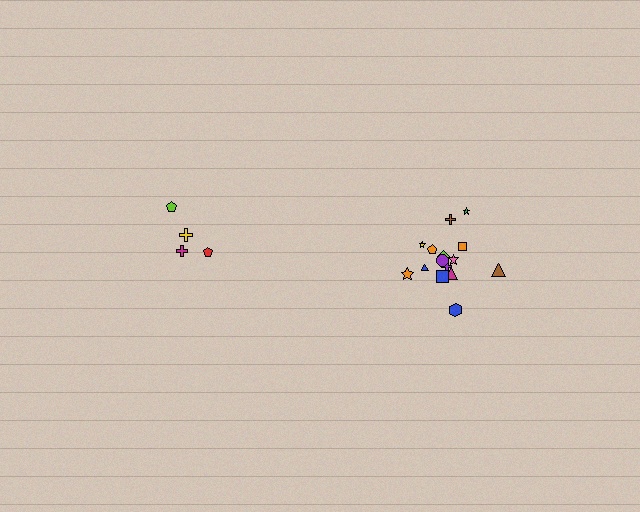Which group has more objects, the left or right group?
The right group.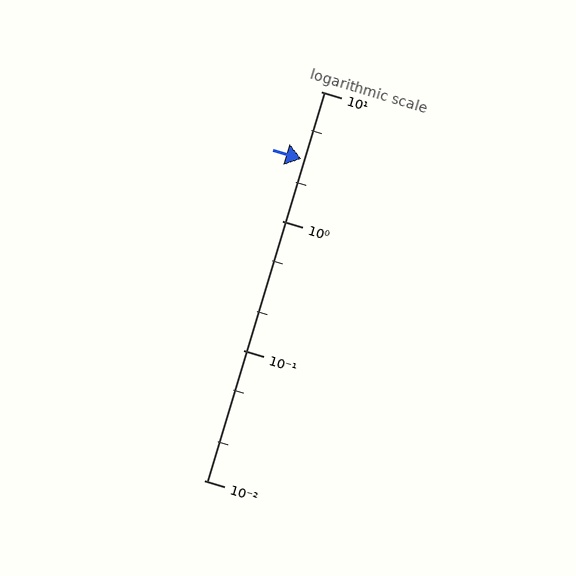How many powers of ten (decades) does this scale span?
The scale spans 3 decades, from 0.01 to 10.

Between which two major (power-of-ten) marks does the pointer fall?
The pointer is between 1 and 10.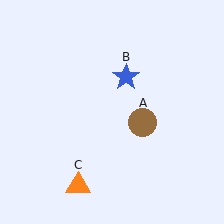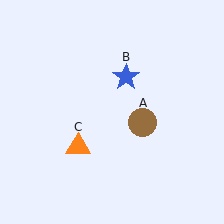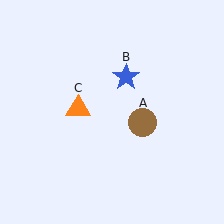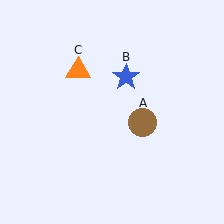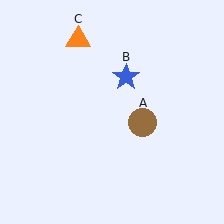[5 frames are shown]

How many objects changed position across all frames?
1 object changed position: orange triangle (object C).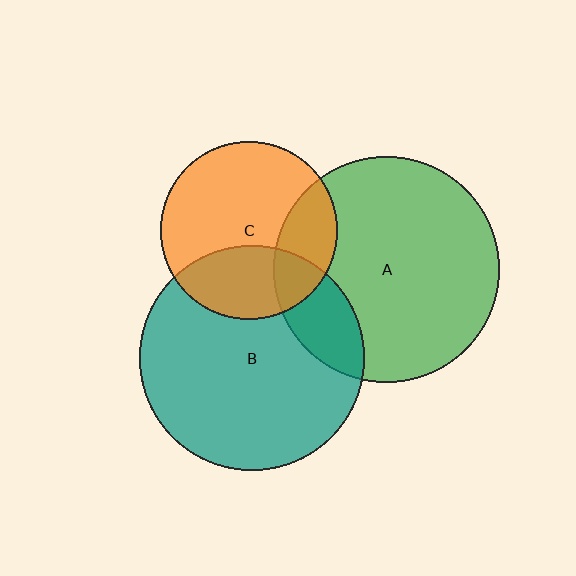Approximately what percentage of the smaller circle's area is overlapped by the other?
Approximately 30%.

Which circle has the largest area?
Circle A (green).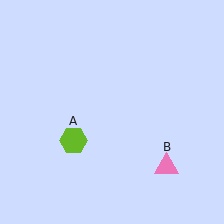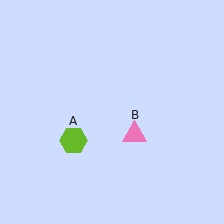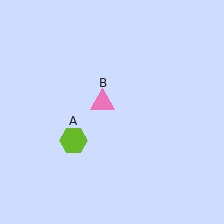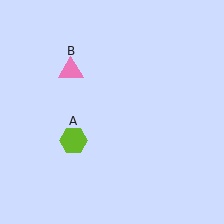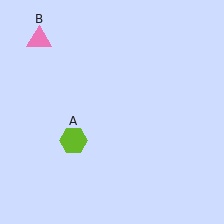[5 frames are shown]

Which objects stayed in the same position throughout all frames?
Lime hexagon (object A) remained stationary.